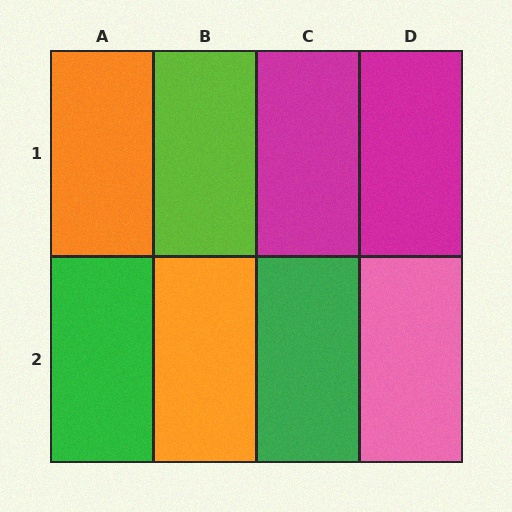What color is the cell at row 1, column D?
Magenta.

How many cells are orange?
2 cells are orange.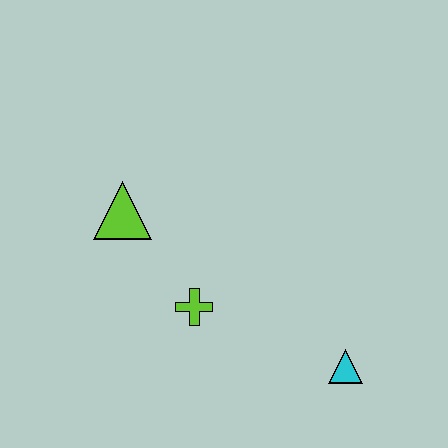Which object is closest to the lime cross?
The lime triangle is closest to the lime cross.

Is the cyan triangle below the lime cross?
Yes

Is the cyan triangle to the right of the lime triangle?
Yes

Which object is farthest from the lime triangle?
The cyan triangle is farthest from the lime triangle.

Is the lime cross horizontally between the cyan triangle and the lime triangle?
Yes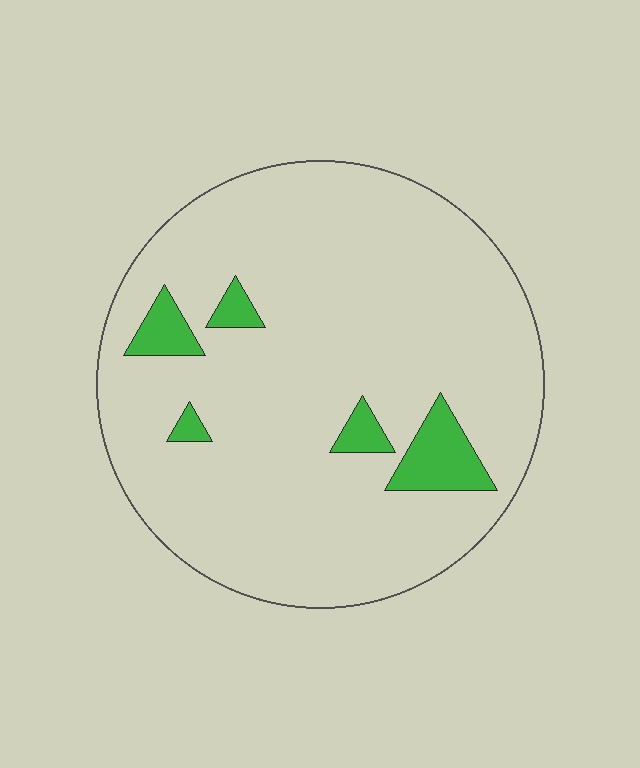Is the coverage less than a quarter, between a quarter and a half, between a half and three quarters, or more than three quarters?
Less than a quarter.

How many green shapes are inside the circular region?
5.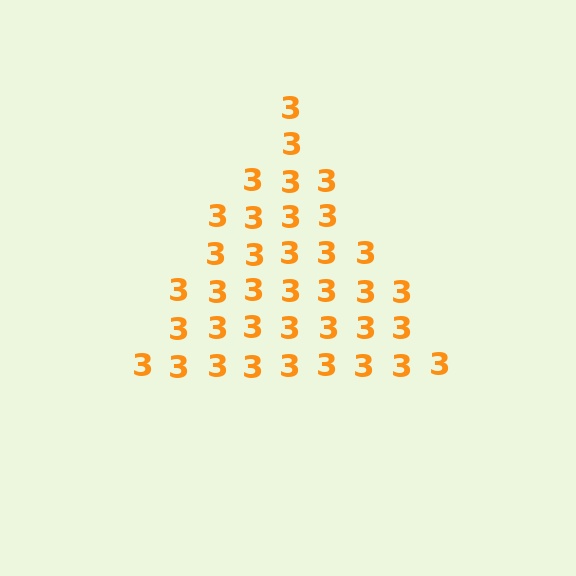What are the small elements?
The small elements are digit 3's.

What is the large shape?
The large shape is a triangle.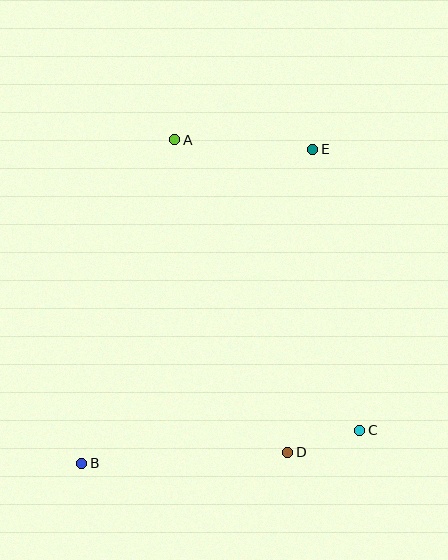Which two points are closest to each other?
Points C and D are closest to each other.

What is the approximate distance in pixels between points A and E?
The distance between A and E is approximately 138 pixels.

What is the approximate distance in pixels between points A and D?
The distance between A and D is approximately 332 pixels.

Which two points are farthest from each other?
Points B and E are farthest from each other.